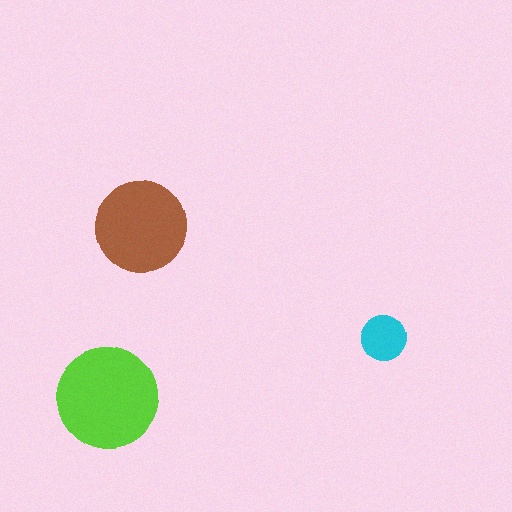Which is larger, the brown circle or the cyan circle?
The brown one.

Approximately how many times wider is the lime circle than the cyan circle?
About 2 times wider.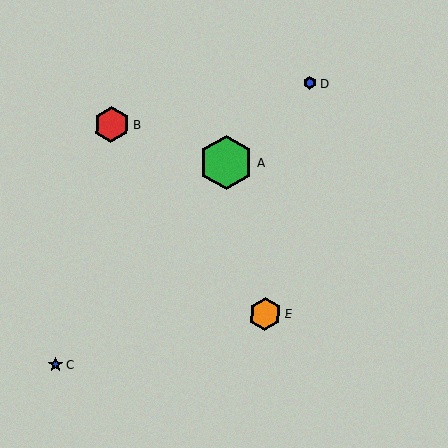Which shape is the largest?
The green hexagon (labeled A) is the largest.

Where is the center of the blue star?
The center of the blue star is at (56, 365).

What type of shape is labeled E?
Shape E is an orange hexagon.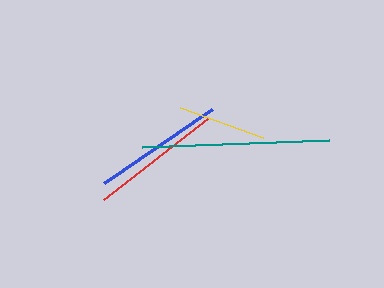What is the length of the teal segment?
The teal segment is approximately 188 pixels long.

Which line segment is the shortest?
The yellow line is the shortest at approximately 87 pixels.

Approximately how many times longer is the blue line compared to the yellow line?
The blue line is approximately 1.5 times the length of the yellow line.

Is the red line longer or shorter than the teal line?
The teal line is longer than the red line.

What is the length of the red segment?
The red segment is approximately 132 pixels long.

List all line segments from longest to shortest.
From longest to shortest: teal, red, blue, yellow.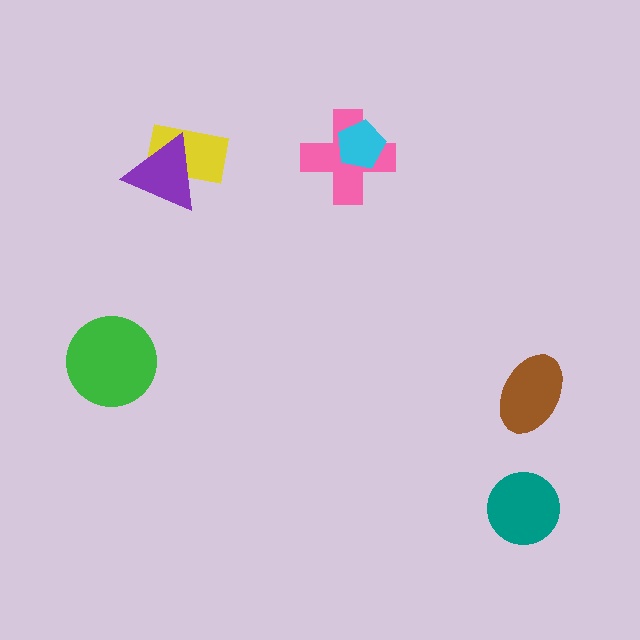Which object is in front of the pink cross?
The cyan pentagon is in front of the pink cross.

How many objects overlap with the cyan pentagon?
1 object overlaps with the cyan pentagon.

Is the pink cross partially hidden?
Yes, it is partially covered by another shape.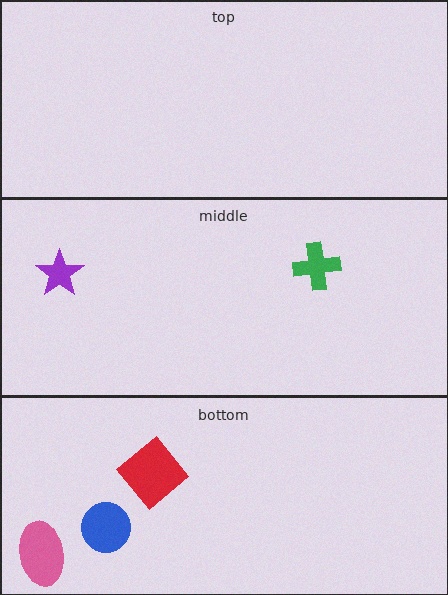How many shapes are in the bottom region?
3.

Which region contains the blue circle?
The bottom region.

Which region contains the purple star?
The middle region.